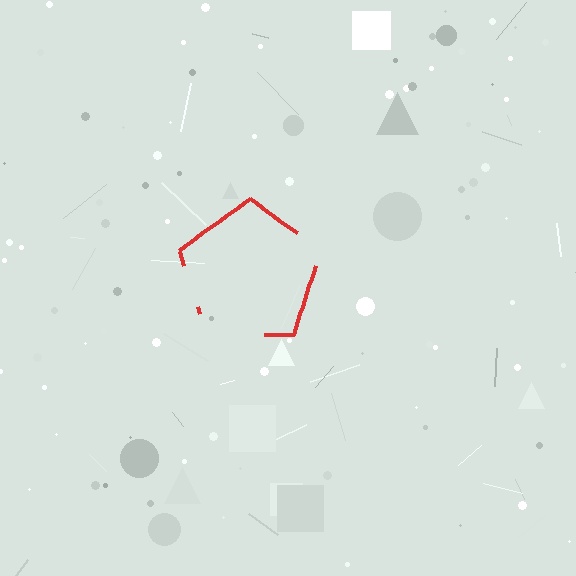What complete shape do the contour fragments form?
The contour fragments form a pentagon.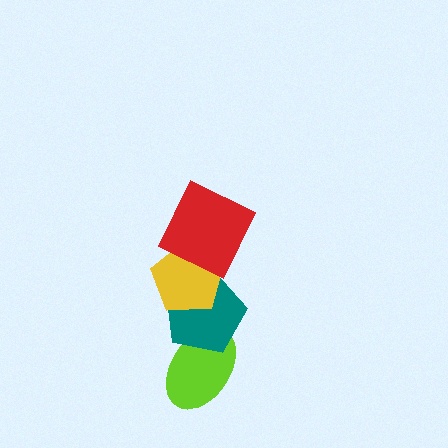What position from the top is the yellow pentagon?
The yellow pentagon is 2nd from the top.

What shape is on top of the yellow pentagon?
The red square is on top of the yellow pentagon.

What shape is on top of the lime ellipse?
The teal pentagon is on top of the lime ellipse.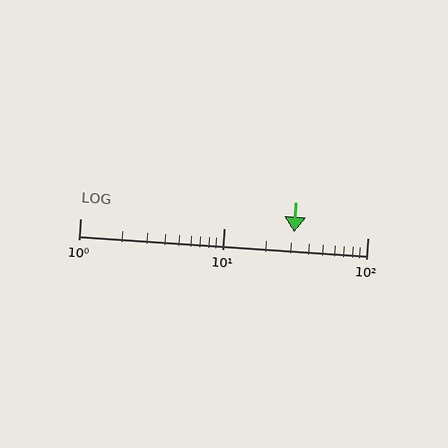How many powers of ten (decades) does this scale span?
The scale spans 2 decades, from 1 to 100.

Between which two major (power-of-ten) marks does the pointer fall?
The pointer is between 10 and 100.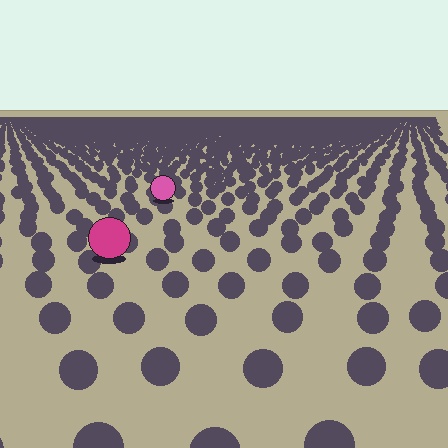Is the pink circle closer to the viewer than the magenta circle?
No. The magenta circle is closer — you can tell from the texture gradient: the ground texture is coarser near it.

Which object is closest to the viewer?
The magenta circle is closest. The texture marks near it are larger and more spread out.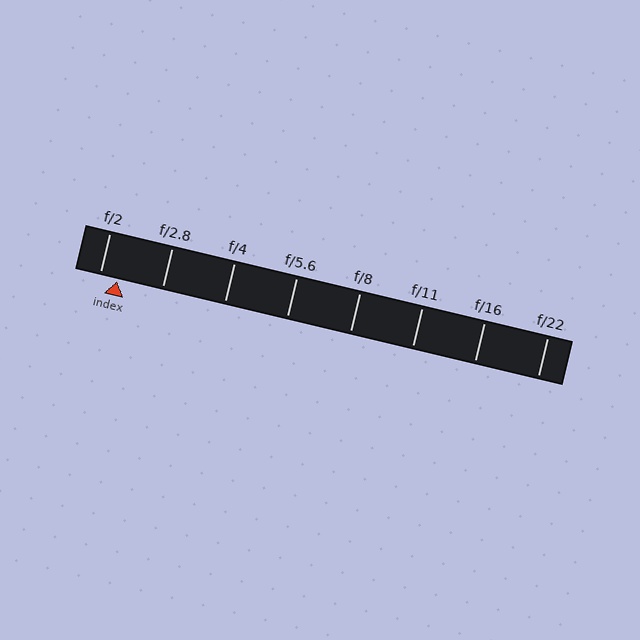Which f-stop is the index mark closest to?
The index mark is closest to f/2.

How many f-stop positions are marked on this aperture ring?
There are 8 f-stop positions marked.